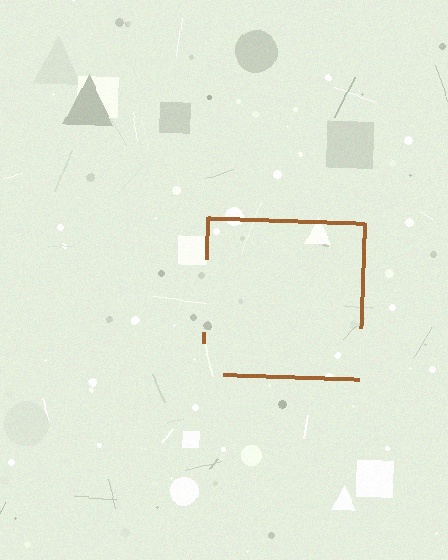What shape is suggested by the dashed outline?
The dashed outline suggests a square.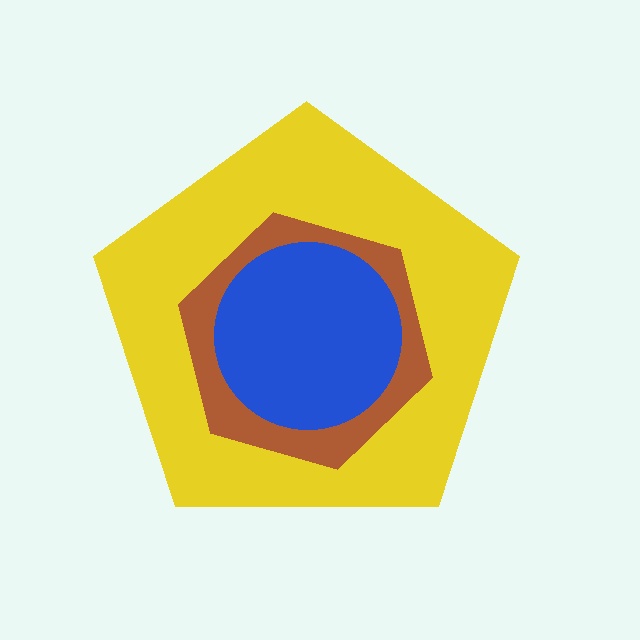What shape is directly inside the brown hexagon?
The blue circle.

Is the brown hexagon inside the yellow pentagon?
Yes.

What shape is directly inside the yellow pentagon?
The brown hexagon.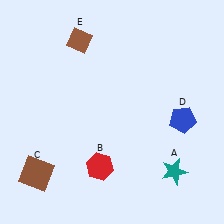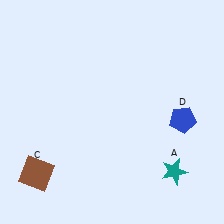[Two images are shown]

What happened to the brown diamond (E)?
The brown diamond (E) was removed in Image 2. It was in the top-left area of Image 1.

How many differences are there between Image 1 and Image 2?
There are 2 differences between the two images.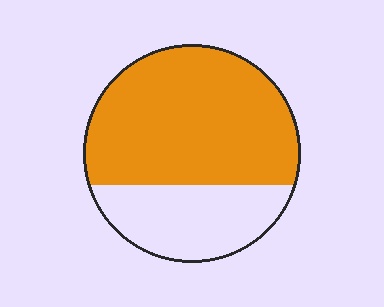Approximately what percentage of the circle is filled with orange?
Approximately 70%.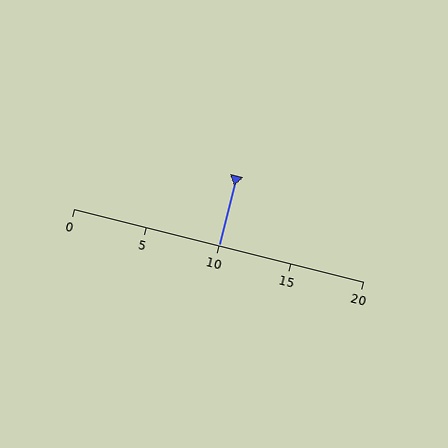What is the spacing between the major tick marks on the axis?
The major ticks are spaced 5 apart.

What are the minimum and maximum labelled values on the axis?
The axis runs from 0 to 20.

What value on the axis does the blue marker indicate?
The marker indicates approximately 10.